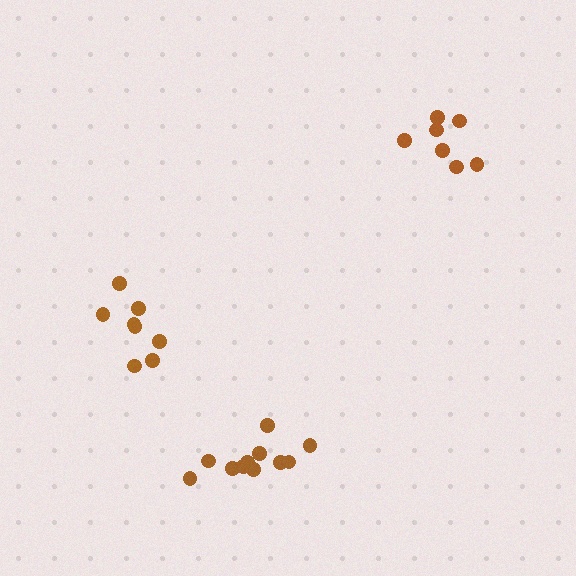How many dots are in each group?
Group 1: 7 dots, Group 2: 8 dots, Group 3: 11 dots (26 total).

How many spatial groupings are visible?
There are 3 spatial groupings.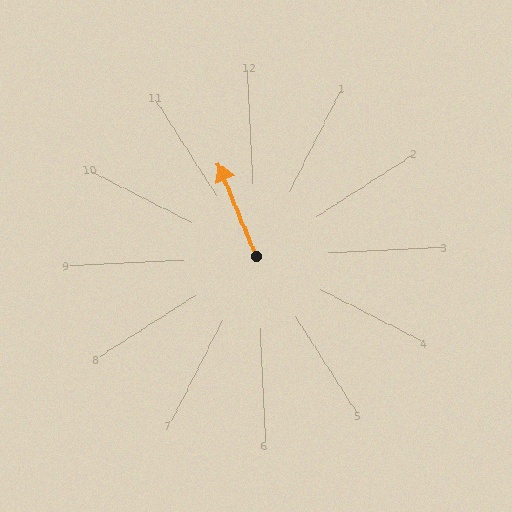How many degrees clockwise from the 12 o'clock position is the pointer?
Approximately 341 degrees.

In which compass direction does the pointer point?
North.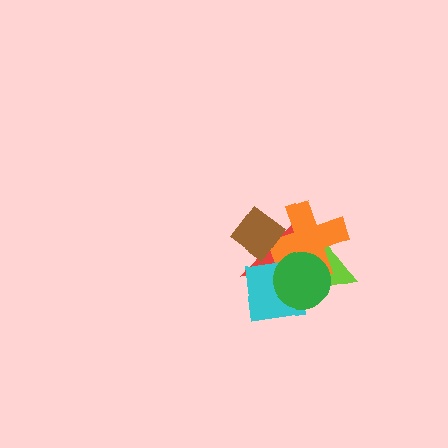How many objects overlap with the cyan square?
4 objects overlap with the cyan square.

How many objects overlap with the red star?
5 objects overlap with the red star.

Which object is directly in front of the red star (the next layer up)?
The orange cross is directly in front of the red star.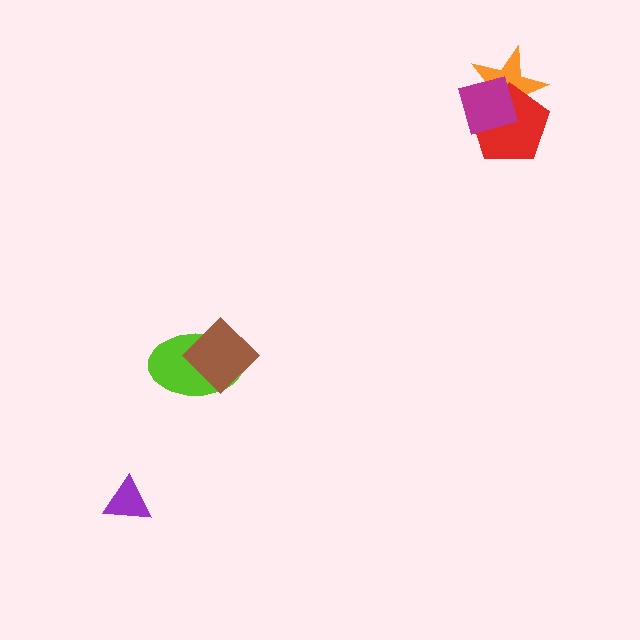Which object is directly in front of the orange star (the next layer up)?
The red pentagon is directly in front of the orange star.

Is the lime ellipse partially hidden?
Yes, it is partially covered by another shape.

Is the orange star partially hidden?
Yes, it is partially covered by another shape.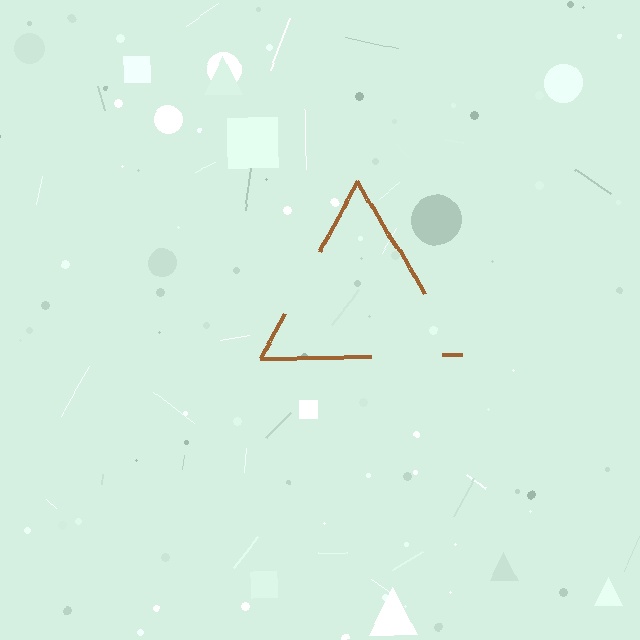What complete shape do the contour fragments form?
The contour fragments form a triangle.